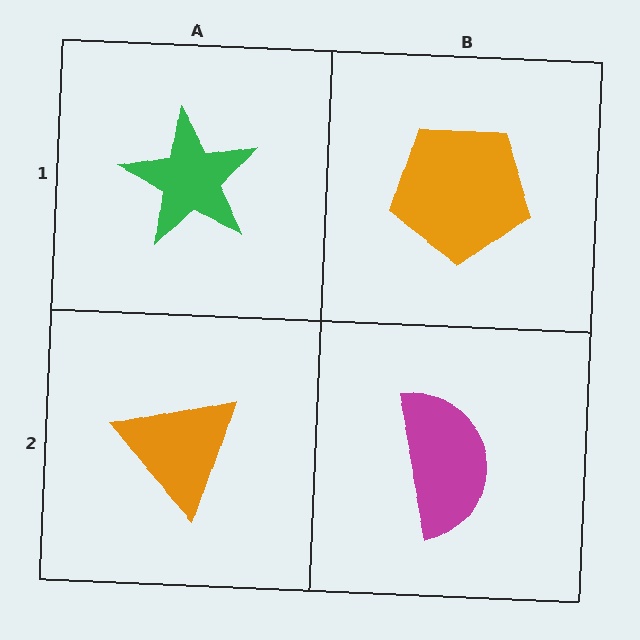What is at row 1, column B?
An orange pentagon.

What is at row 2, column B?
A magenta semicircle.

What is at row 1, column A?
A green star.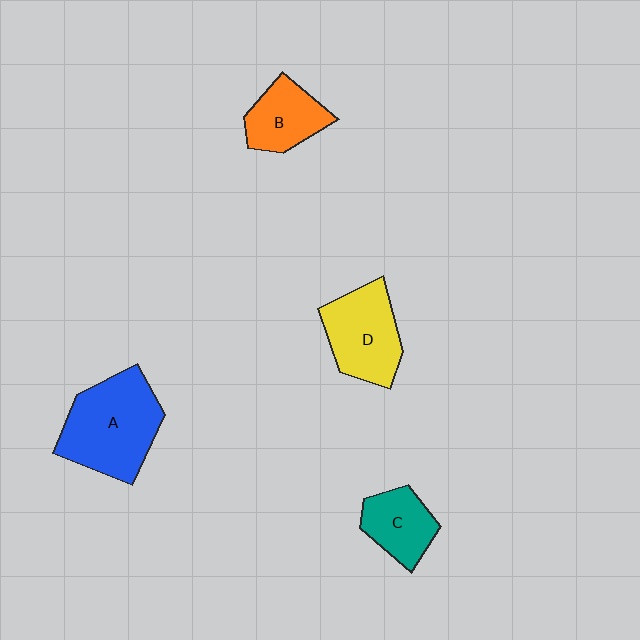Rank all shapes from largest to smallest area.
From largest to smallest: A (blue), D (yellow), B (orange), C (teal).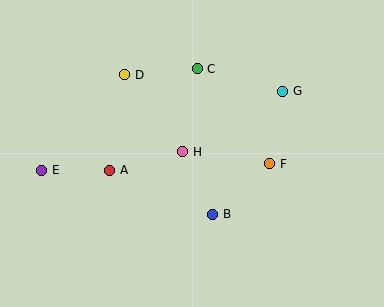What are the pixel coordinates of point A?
Point A is at (110, 170).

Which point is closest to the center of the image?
Point H at (183, 152) is closest to the center.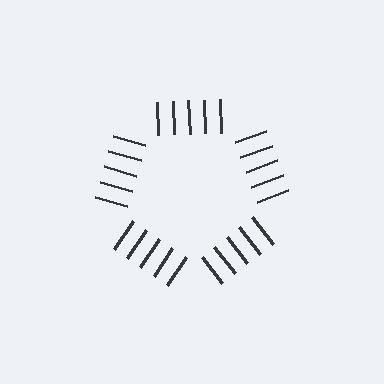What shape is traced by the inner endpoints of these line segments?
An illusory pentagon — the line segments terminate on its edges but no continuous stroke is drawn.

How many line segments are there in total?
25 — 5 along each of the 5 edges.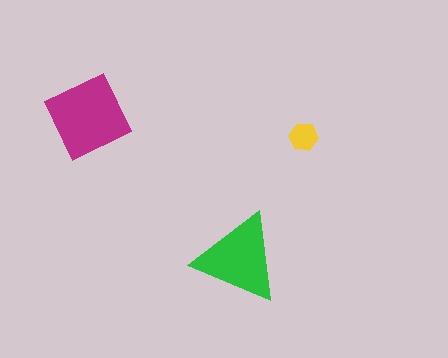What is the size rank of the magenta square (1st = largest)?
1st.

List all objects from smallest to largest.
The yellow hexagon, the green triangle, the magenta square.